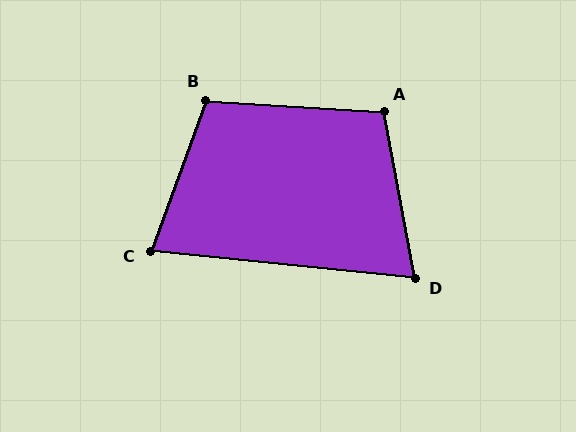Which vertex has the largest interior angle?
B, at approximately 107 degrees.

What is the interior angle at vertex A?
Approximately 104 degrees (obtuse).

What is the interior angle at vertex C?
Approximately 76 degrees (acute).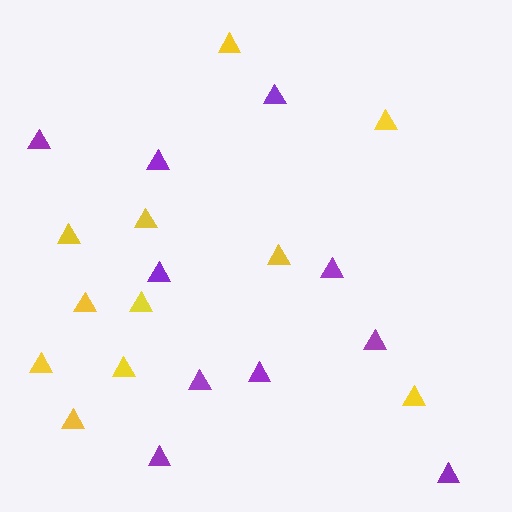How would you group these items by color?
There are 2 groups: one group of purple triangles (10) and one group of yellow triangles (11).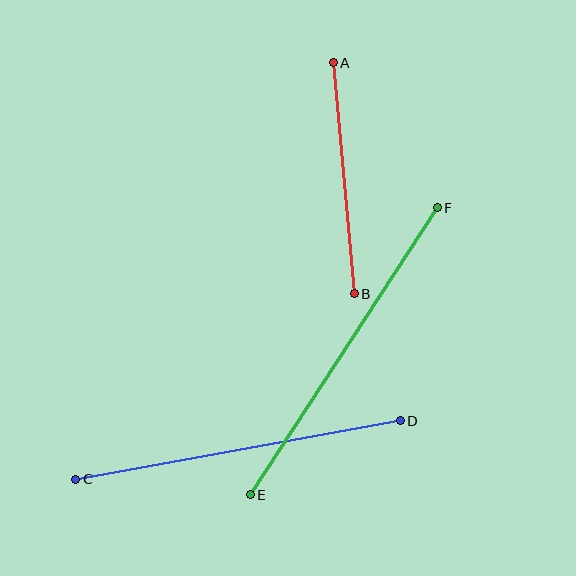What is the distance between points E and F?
The distance is approximately 342 pixels.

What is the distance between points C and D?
The distance is approximately 330 pixels.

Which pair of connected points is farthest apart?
Points E and F are farthest apart.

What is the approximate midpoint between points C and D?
The midpoint is at approximately (238, 450) pixels.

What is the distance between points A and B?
The distance is approximately 232 pixels.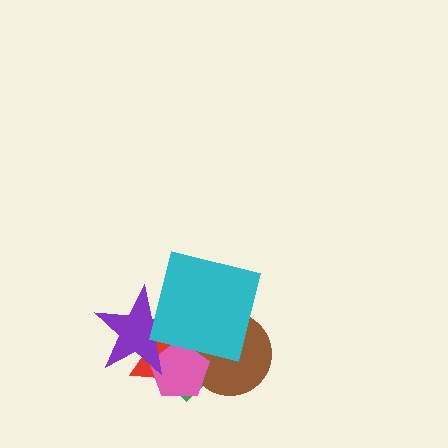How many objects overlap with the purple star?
4 objects overlap with the purple star.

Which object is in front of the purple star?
The cyan square is in front of the purple star.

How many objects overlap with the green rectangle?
5 objects overlap with the green rectangle.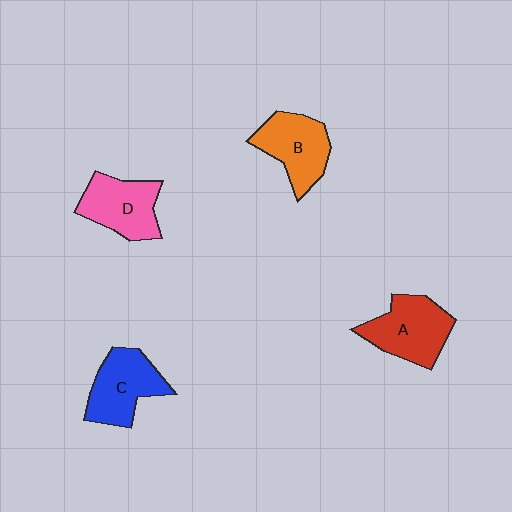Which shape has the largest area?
Shape A (red).